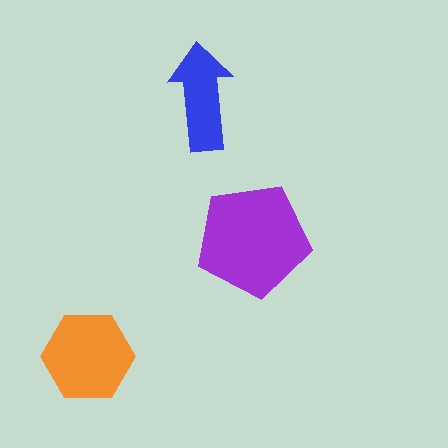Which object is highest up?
The blue arrow is topmost.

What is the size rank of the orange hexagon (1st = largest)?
2nd.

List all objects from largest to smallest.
The purple pentagon, the orange hexagon, the blue arrow.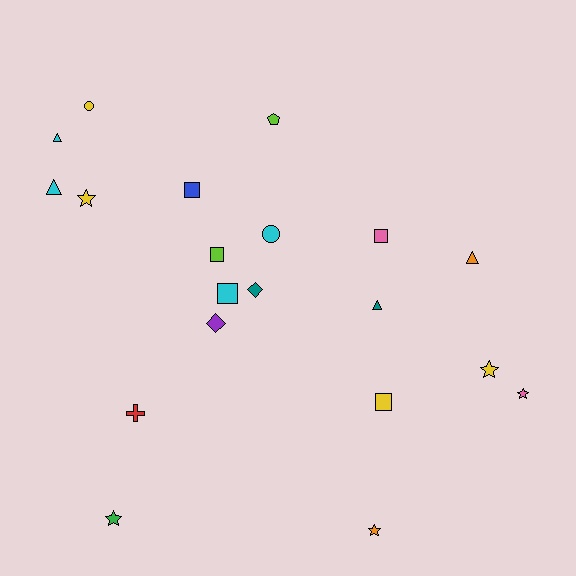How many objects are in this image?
There are 20 objects.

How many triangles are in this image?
There are 4 triangles.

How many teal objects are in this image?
There are 2 teal objects.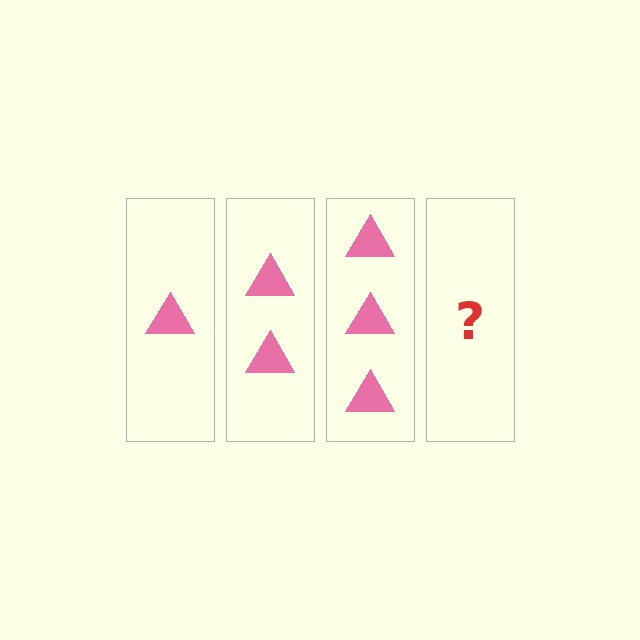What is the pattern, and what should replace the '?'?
The pattern is that each step adds one more triangle. The '?' should be 4 triangles.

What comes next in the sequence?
The next element should be 4 triangles.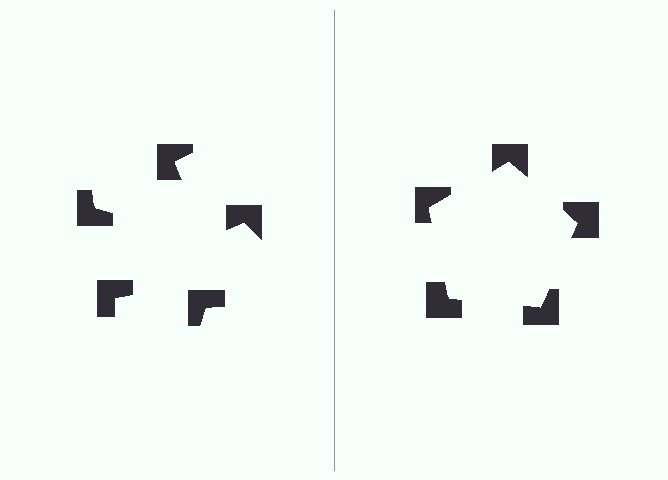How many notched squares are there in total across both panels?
10 — 5 on each side.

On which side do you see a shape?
An illusory pentagon appears on the right side. On the left side the wedge cuts are rotated, so no coherent shape forms.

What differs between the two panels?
The notched squares are positioned identically on both sides; only the wedge orientations differ. On the right they align to a pentagon; on the left they are misaligned.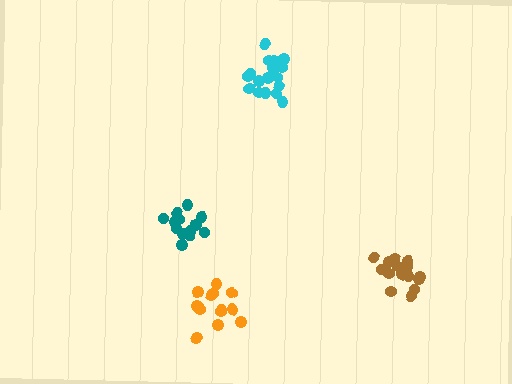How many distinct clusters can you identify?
There are 4 distinct clusters.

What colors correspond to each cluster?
The clusters are colored: orange, cyan, brown, teal.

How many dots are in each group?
Group 1: 14 dots, Group 2: 18 dots, Group 3: 18 dots, Group 4: 13 dots (63 total).